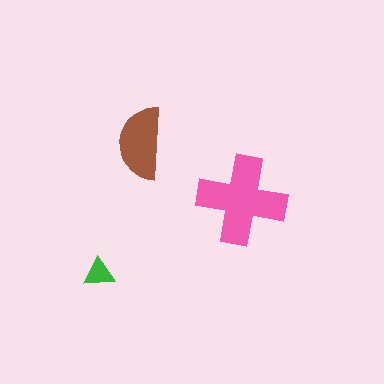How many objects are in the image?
There are 3 objects in the image.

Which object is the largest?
The pink cross.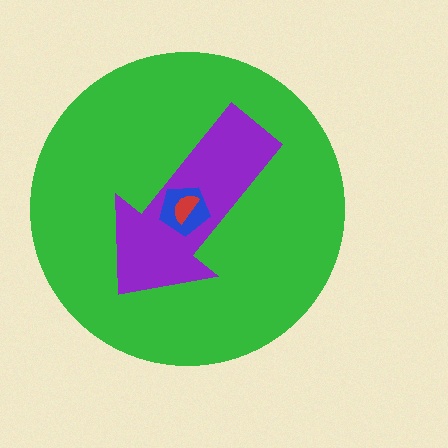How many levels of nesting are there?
4.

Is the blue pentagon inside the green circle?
Yes.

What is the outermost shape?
The green circle.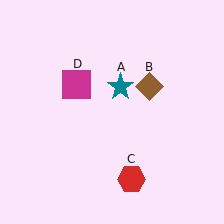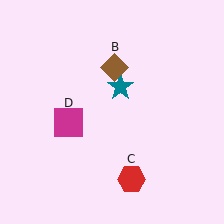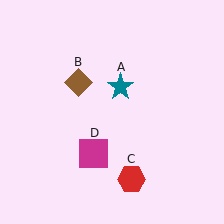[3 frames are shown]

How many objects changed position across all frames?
2 objects changed position: brown diamond (object B), magenta square (object D).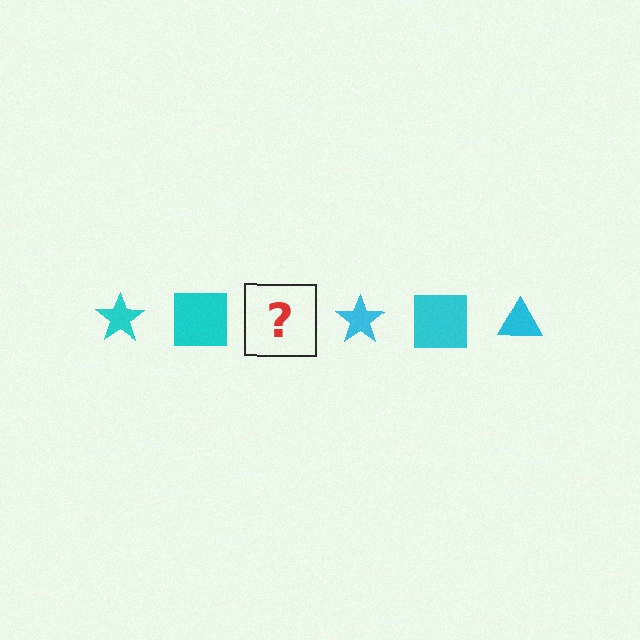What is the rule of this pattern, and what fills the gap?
The rule is that the pattern cycles through star, square, triangle shapes in cyan. The gap should be filled with a cyan triangle.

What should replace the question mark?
The question mark should be replaced with a cyan triangle.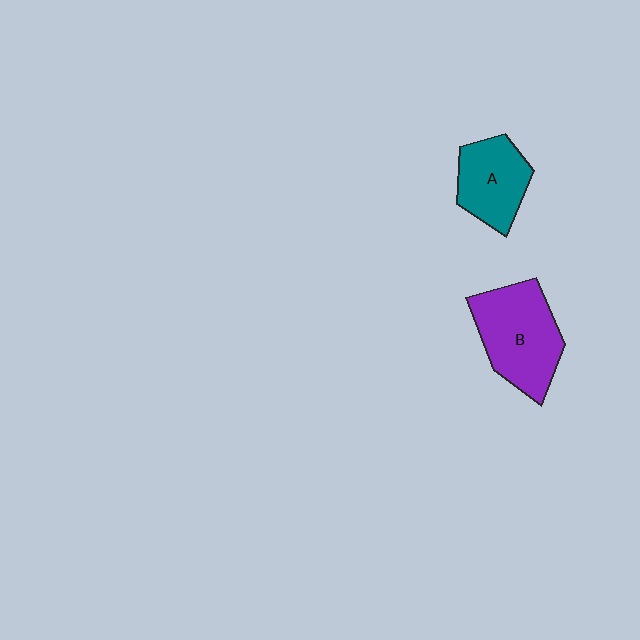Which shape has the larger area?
Shape B (purple).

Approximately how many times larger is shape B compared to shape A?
Approximately 1.4 times.